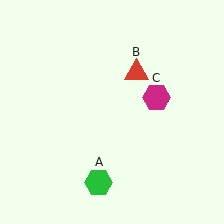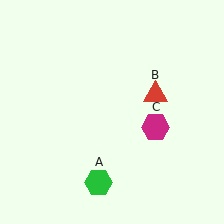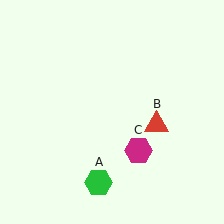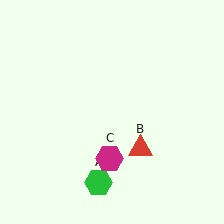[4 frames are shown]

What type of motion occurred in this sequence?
The red triangle (object B), magenta hexagon (object C) rotated clockwise around the center of the scene.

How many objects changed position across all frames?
2 objects changed position: red triangle (object B), magenta hexagon (object C).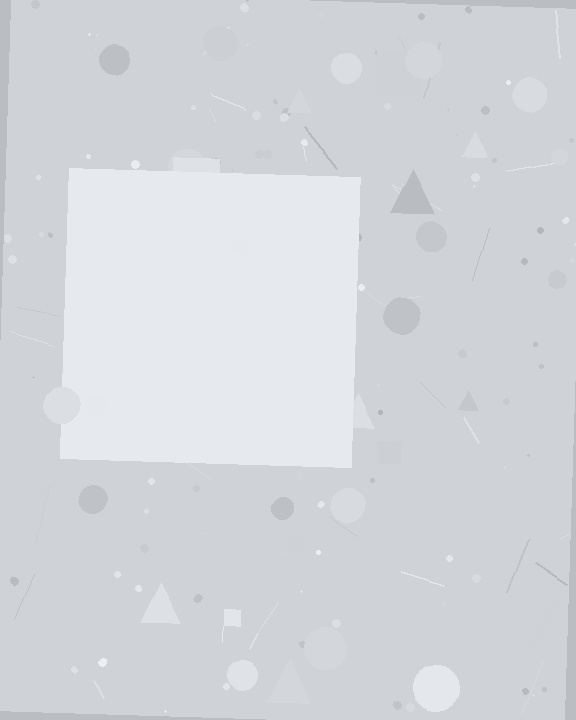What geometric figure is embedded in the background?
A square is embedded in the background.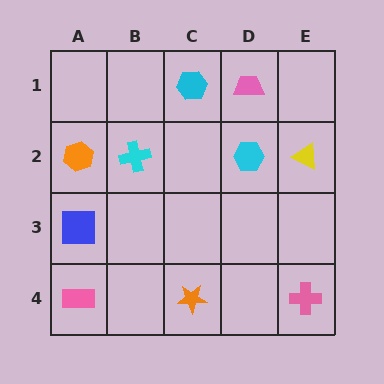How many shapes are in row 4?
3 shapes.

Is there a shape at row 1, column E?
No, that cell is empty.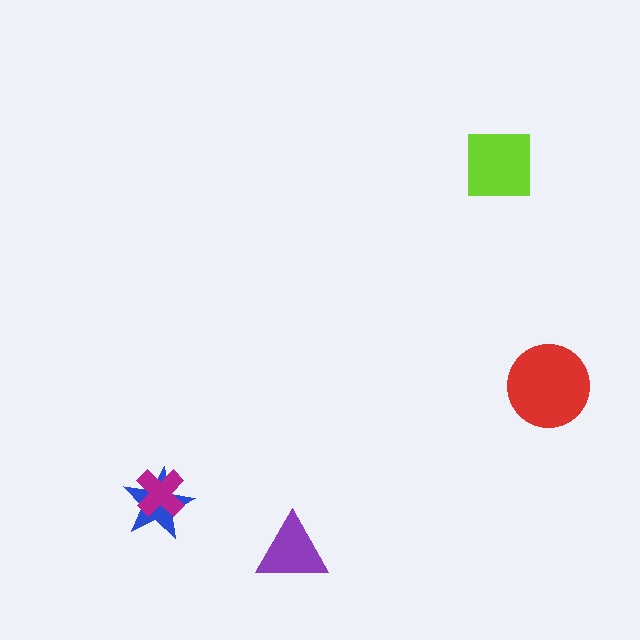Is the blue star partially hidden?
Yes, it is partially covered by another shape.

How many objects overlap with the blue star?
1 object overlaps with the blue star.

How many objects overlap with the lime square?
0 objects overlap with the lime square.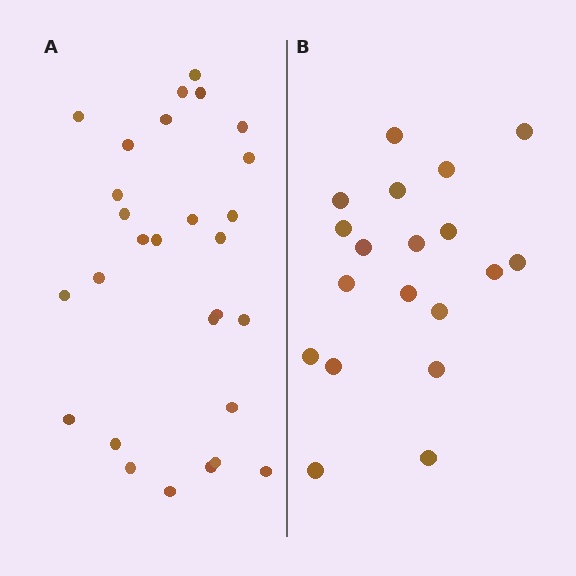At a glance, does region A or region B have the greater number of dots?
Region A (the left region) has more dots.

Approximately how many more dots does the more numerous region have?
Region A has roughly 8 or so more dots than region B.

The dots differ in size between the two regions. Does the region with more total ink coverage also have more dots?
No. Region B has more total ink coverage because its dots are larger, but region A actually contains more individual dots. Total area can be misleading — the number of items is what matters here.